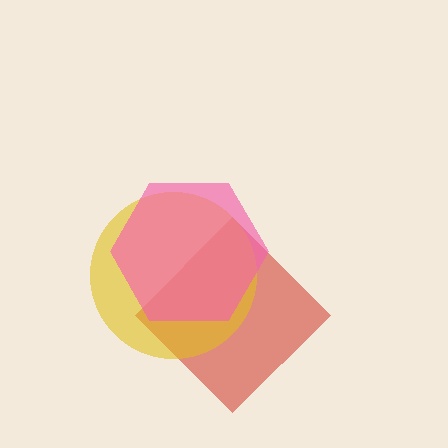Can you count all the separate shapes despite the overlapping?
Yes, there are 3 separate shapes.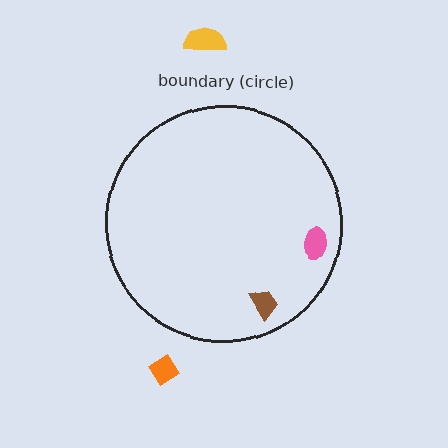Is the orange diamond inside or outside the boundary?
Outside.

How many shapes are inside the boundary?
2 inside, 2 outside.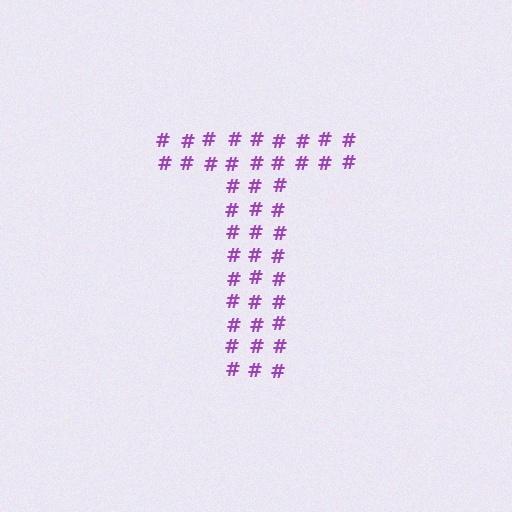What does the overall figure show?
The overall figure shows the letter T.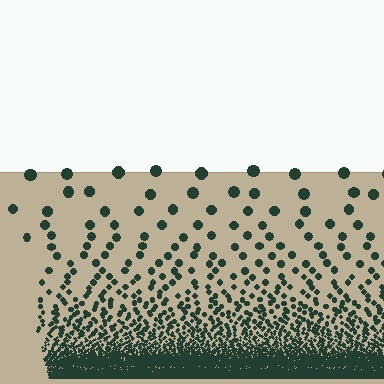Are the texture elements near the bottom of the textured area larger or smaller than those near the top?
Smaller. The gradient is inverted — elements near the bottom are smaller and denser.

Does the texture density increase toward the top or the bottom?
Density increases toward the bottom.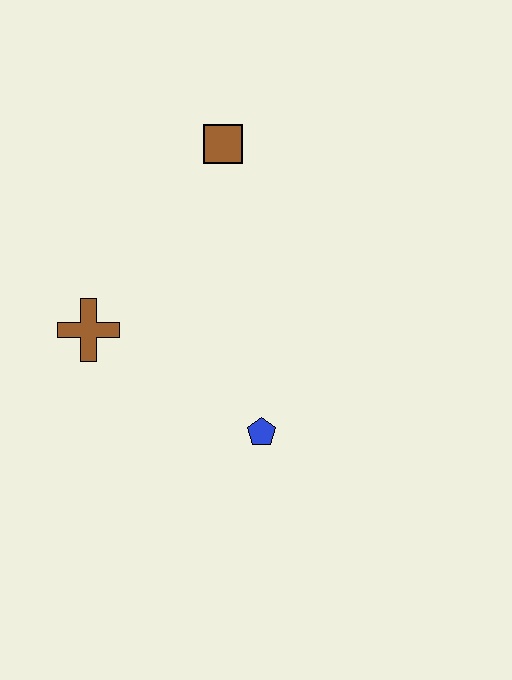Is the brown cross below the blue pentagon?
No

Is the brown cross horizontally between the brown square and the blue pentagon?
No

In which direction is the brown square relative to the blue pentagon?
The brown square is above the blue pentagon.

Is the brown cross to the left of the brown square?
Yes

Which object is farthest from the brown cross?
The brown square is farthest from the brown cross.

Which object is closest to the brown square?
The brown cross is closest to the brown square.